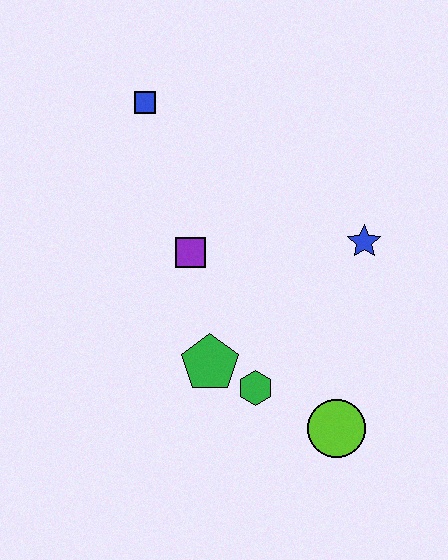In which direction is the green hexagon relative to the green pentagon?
The green hexagon is to the right of the green pentagon.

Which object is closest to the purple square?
The green pentagon is closest to the purple square.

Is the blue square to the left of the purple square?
Yes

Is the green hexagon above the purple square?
No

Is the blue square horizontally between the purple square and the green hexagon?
No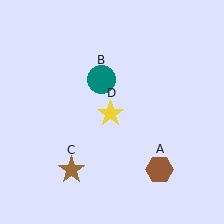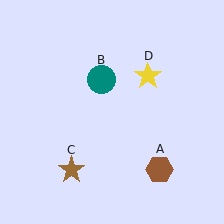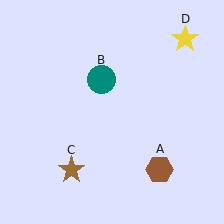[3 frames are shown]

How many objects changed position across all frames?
1 object changed position: yellow star (object D).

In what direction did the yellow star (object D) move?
The yellow star (object D) moved up and to the right.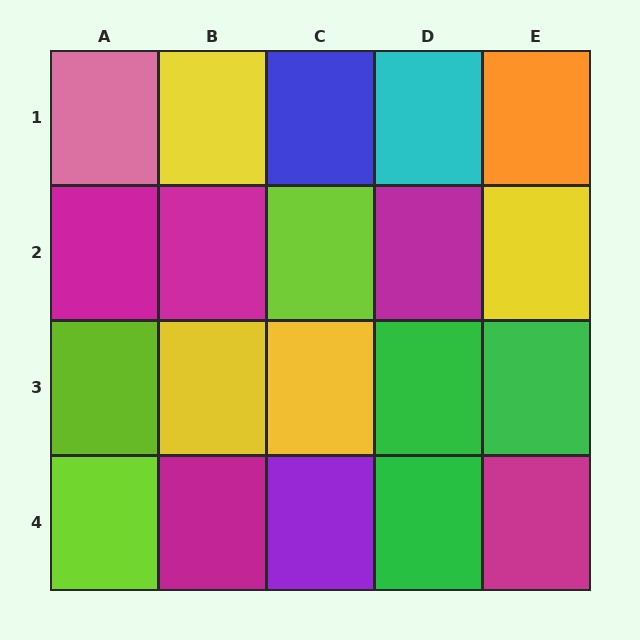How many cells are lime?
3 cells are lime.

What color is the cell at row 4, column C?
Purple.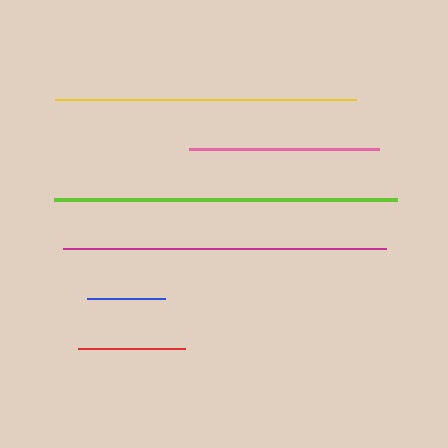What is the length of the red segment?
The red segment is approximately 107 pixels long.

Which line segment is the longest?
The lime line is the longest at approximately 343 pixels.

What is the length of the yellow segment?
The yellow segment is approximately 301 pixels long.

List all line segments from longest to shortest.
From longest to shortest: lime, magenta, yellow, pink, red, blue.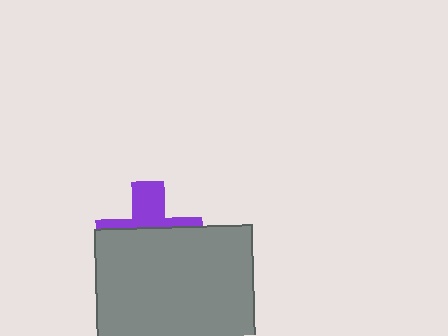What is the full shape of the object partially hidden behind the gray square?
The partially hidden object is a purple cross.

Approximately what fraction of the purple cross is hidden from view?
Roughly 63% of the purple cross is hidden behind the gray square.